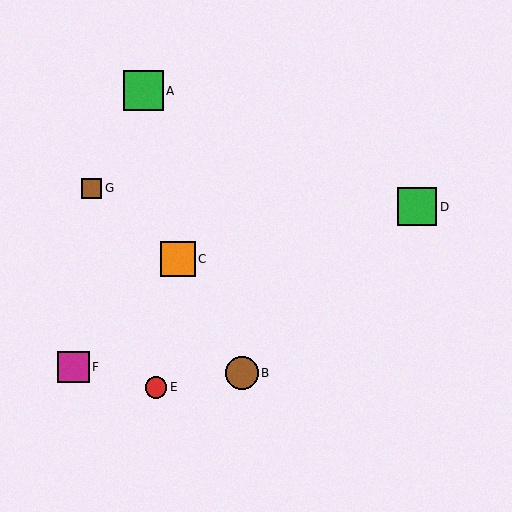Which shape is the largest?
The green square (labeled A) is the largest.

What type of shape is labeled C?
Shape C is an orange square.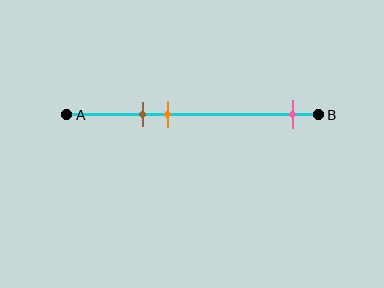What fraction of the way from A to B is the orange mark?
The orange mark is approximately 40% (0.4) of the way from A to B.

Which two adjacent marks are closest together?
The brown and orange marks are the closest adjacent pair.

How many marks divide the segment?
There are 3 marks dividing the segment.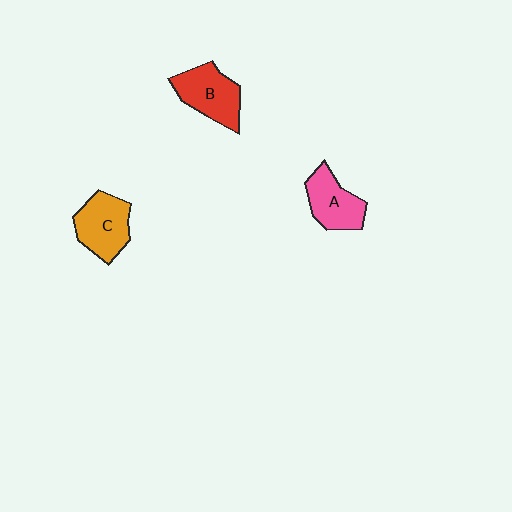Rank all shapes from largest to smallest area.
From largest to smallest: B (red), C (orange), A (pink).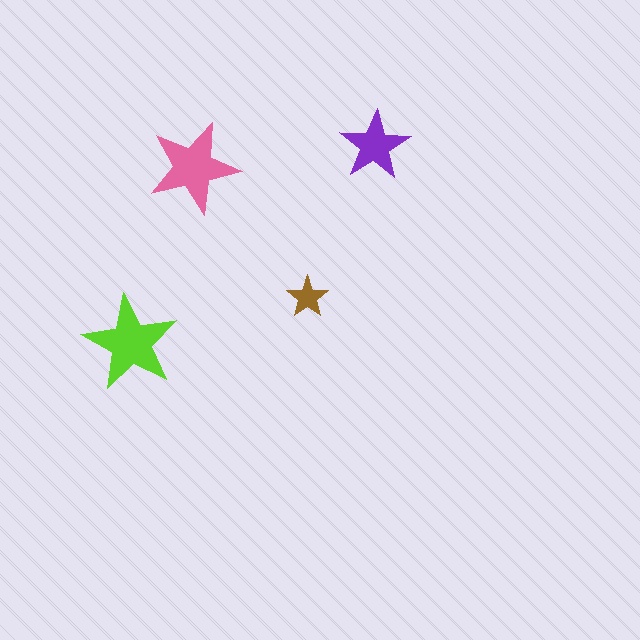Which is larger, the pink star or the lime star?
The lime one.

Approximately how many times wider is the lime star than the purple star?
About 1.5 times wider.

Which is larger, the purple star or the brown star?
The purple one.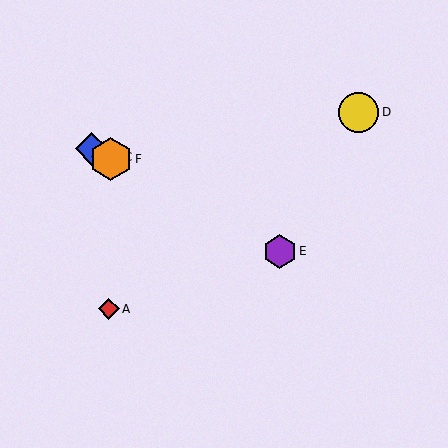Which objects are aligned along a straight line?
Objects B, C, E, F are aligned along a straight line.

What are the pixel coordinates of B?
Object B is at (92, 149).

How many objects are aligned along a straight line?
4 objects (B, C, E, F) are aligned along a straight line.